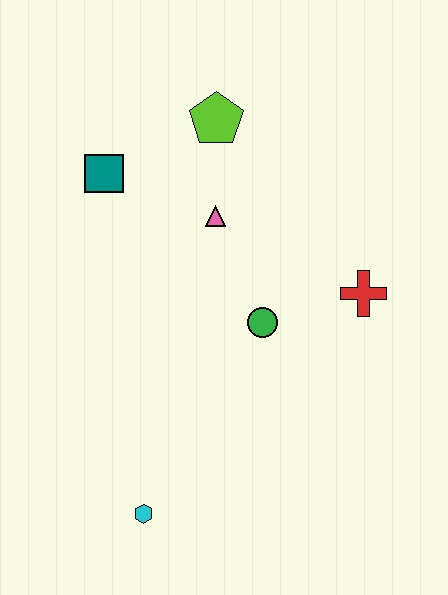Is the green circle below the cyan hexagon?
No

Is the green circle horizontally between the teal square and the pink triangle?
No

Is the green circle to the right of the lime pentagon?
Yes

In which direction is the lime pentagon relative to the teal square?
The lime pentagon is to the right of the teal square.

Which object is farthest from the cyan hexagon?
The lime pentagon is farthest from the cyan hexagon.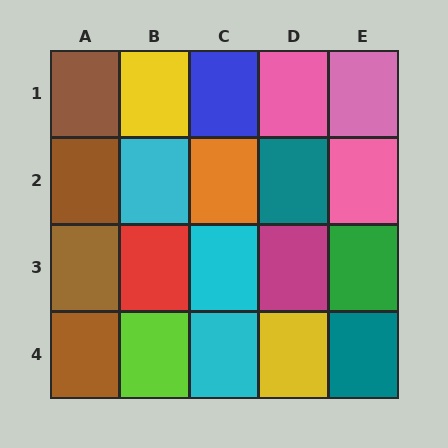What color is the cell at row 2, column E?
Pink.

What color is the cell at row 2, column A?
Brown.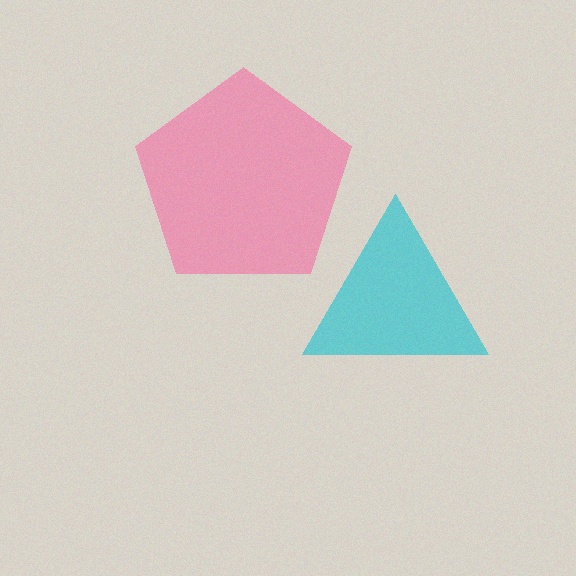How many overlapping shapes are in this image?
There are 2 overlapping shapes in the image.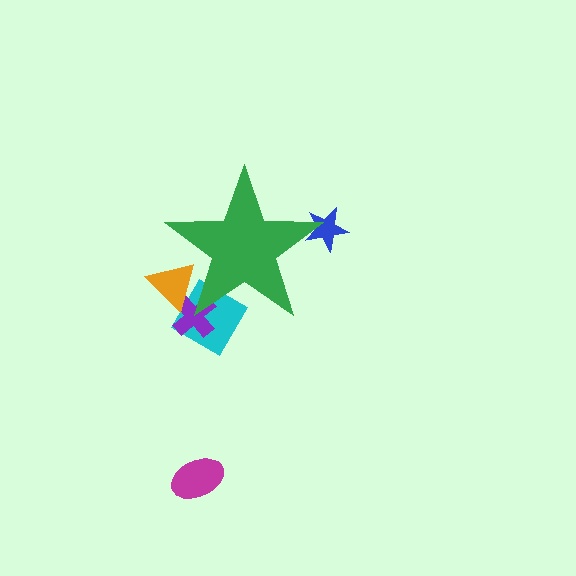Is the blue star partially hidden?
Yes, the blue star is partially hidden behind the green star.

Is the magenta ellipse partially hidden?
No, the magenta ellipse is fully visible.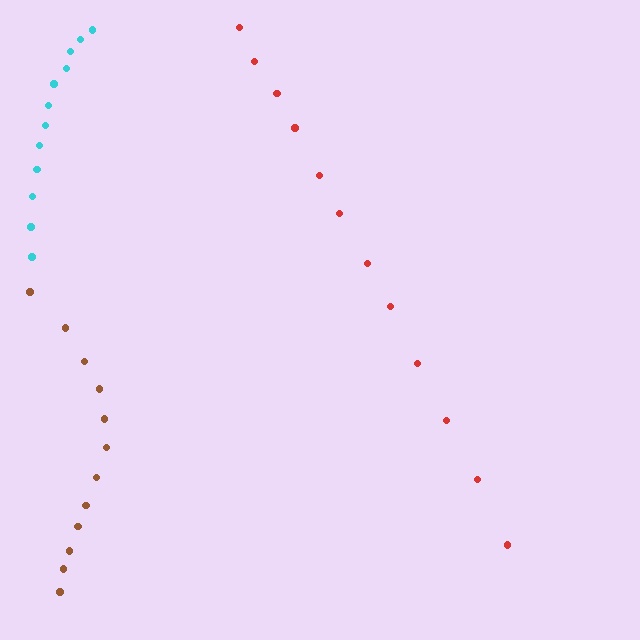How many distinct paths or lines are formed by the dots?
There are 3 distinct paths.